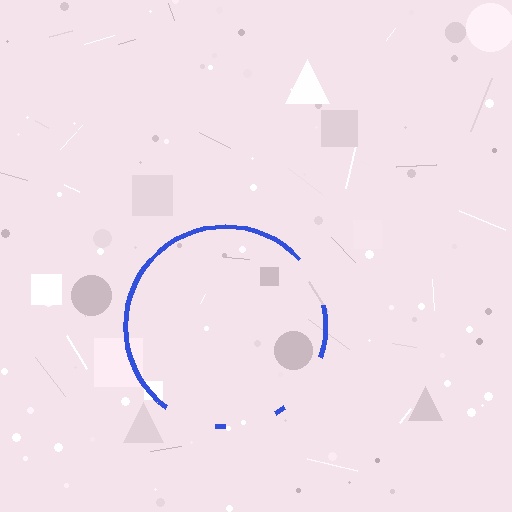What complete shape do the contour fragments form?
The contour fragments form a circle.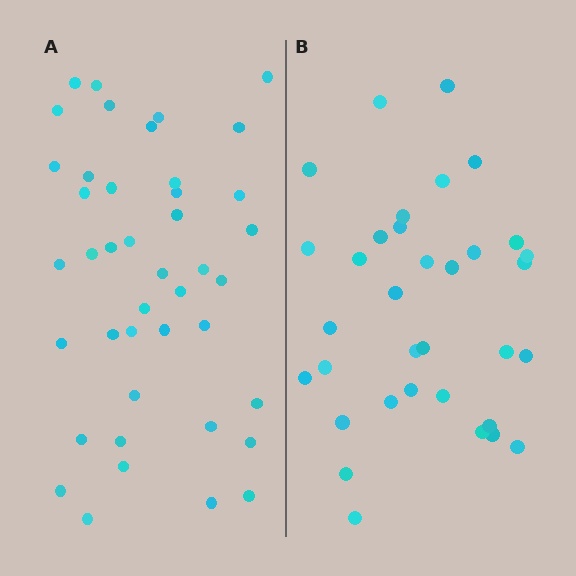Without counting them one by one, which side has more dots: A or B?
Region A (the left region) has more dots.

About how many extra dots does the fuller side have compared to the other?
Region A has roughly 8 or so more dots than region B.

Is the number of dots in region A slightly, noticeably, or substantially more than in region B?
Region A has only slightly more — the two regions are fairly close. The ratio is roughly 1.2 to 1.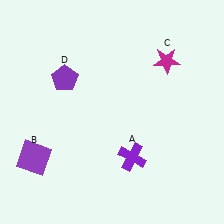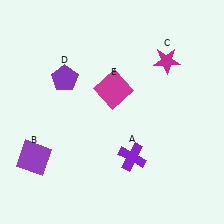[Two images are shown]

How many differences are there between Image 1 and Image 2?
There is 1 difference between the two images.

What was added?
A magenta square (E) was added in Image 2.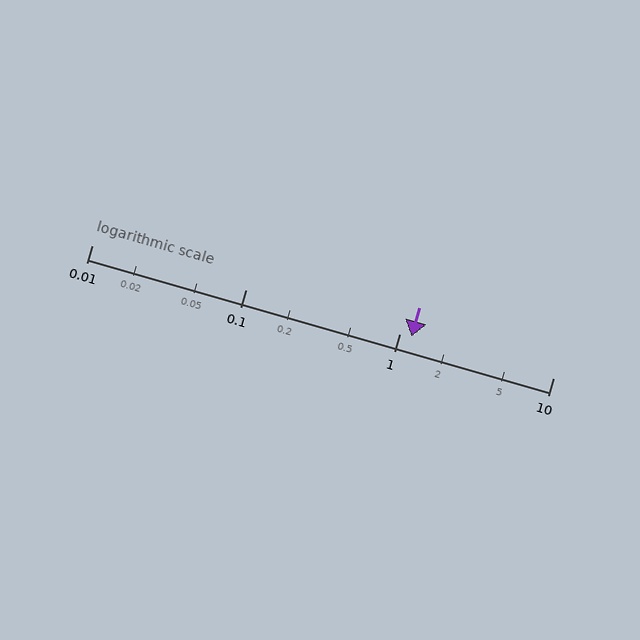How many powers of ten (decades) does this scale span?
The scale spans 3 decades, from 0.01 to 10.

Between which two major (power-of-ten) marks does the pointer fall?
The pointer is between 1 and 10.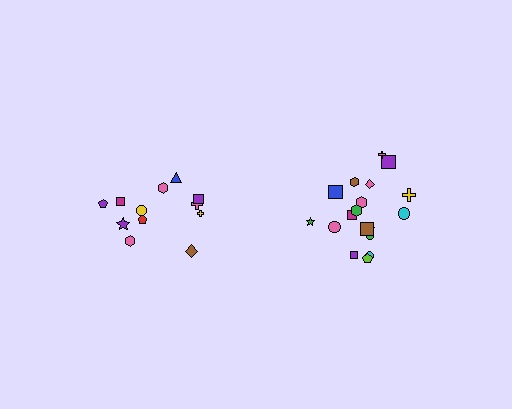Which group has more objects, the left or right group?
The right group.